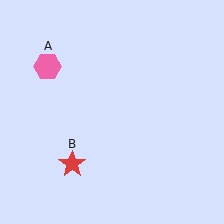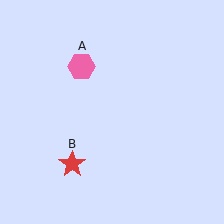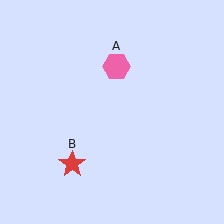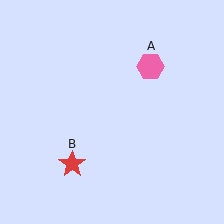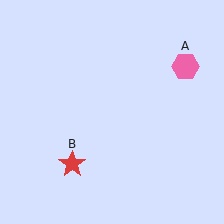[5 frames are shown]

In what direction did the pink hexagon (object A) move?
The pink hexagon (object A) moved right.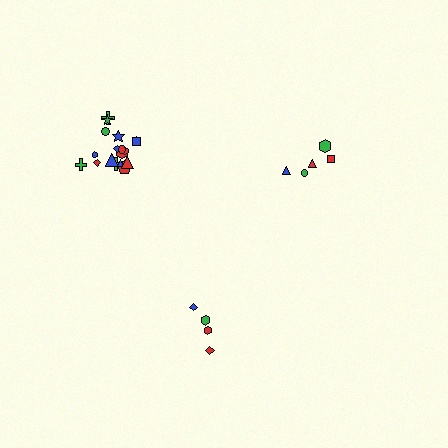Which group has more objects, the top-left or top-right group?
The top-left group.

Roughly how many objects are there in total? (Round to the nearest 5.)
Roughly 25 objects in total.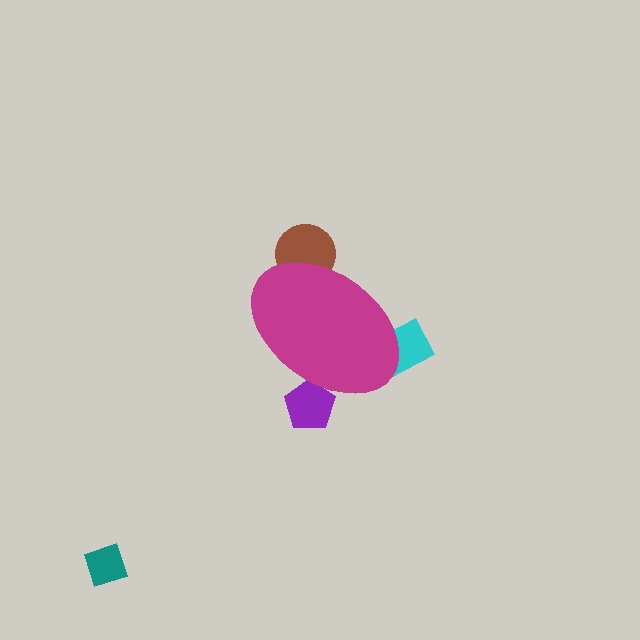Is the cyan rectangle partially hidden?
Yes, the cyan rectangle is partially hidden behind the magenta ellipse.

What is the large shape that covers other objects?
A magenta ellipse.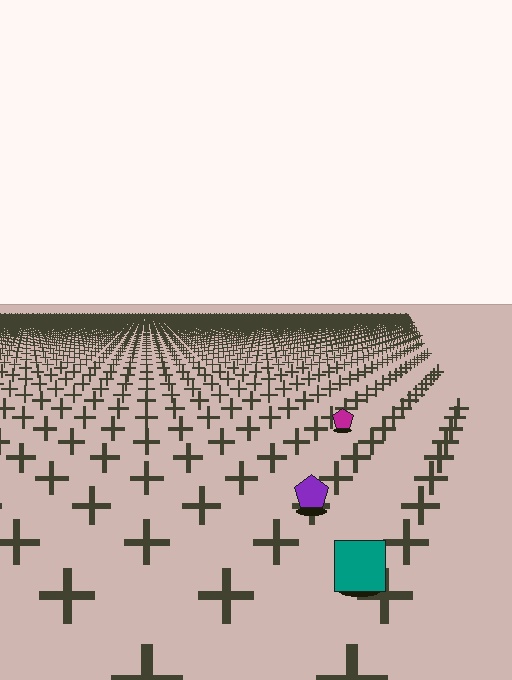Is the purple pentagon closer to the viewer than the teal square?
No. The teal square is closer — you can tell from the texture gradient: the ground texture is coarser near it.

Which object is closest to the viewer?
The teal square is closest. The texture marks near it are larger and more spread out.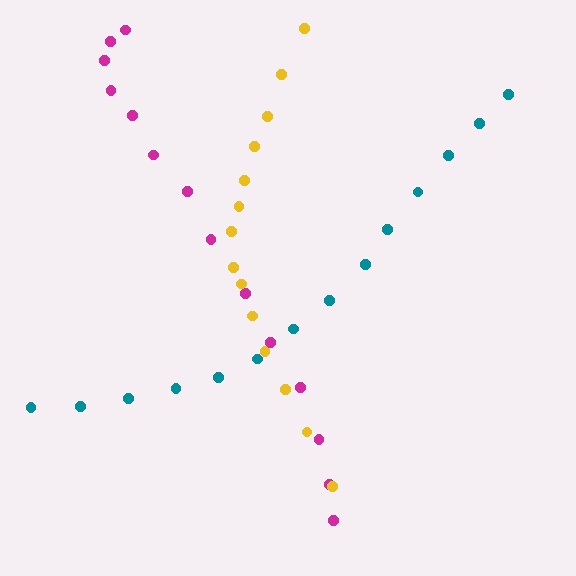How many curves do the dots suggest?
There are 3 distinct paths.